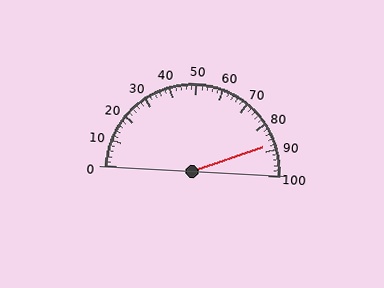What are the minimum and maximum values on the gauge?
The gauge ranges from 0 to 100.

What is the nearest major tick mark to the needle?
The nearest major tick mark is 90.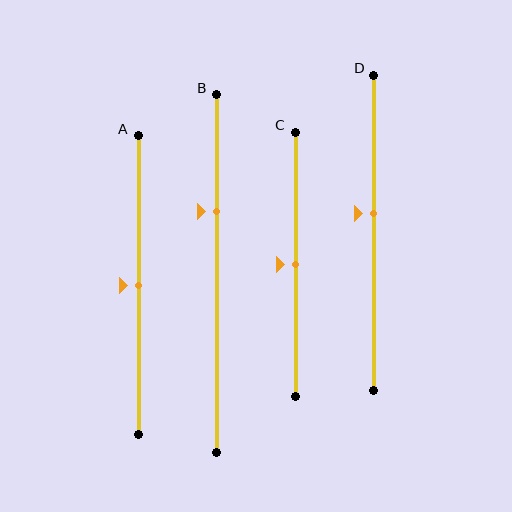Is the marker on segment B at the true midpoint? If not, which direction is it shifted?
No, the marker on segment B is shifted upward by about 17% of the segment length.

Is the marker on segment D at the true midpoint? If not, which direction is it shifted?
No, the marker on segment D is shifted upward by about 6% of the segment length.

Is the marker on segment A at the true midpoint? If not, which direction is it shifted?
Yes, the marker on segment A is at the true midpoint.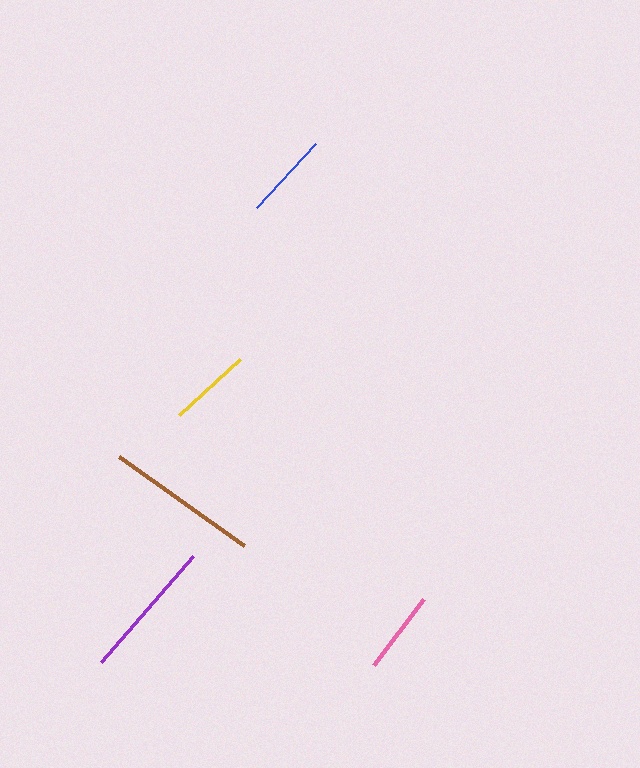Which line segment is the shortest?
The yellow line is the shortest at approximately 82 pixels.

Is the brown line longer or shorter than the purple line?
The brown line is longer than the purple line.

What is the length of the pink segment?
The pink segment is approximately 83 pixels long.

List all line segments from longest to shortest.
From longest to shortest: brown, purple, blue, pink, yellow.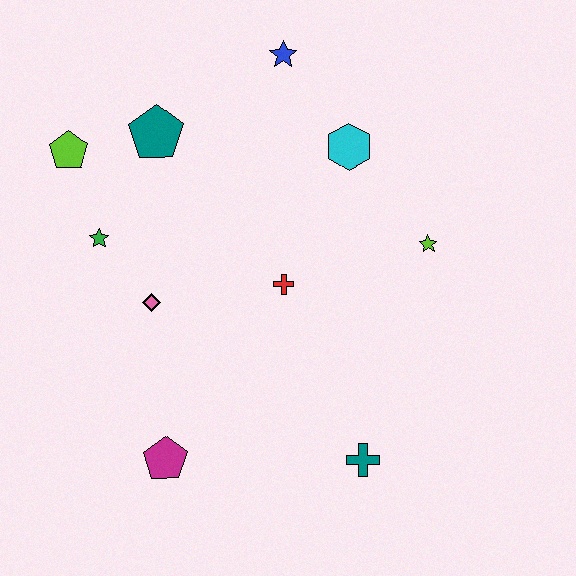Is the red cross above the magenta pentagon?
Yes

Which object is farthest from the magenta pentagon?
The blue star is farthest from the magenta pentagon.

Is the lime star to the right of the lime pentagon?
Yes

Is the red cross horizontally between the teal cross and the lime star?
No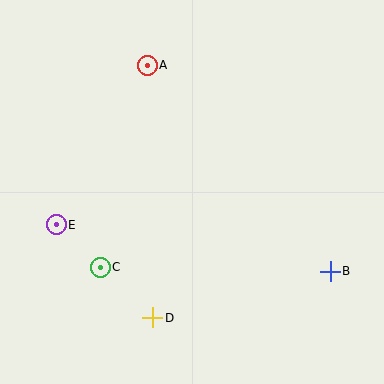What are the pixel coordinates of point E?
Point E is at (56, 225).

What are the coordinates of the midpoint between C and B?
The midpoint between C and B is at (215, 269).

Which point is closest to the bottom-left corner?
Point C is closest to the bottom-left corner.